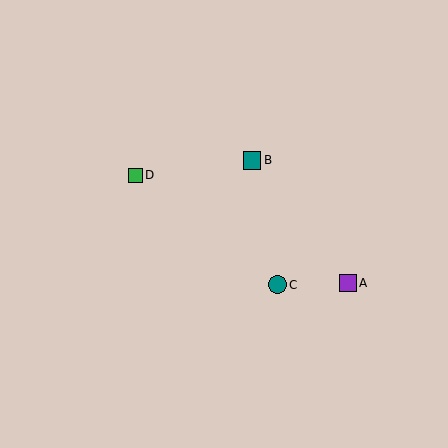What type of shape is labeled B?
Shape B is a teal square.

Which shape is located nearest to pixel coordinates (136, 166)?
The green square (labeled D) at (135, 175) is nearest to that location.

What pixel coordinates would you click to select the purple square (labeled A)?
Click at (348, 283) to select the purple square A.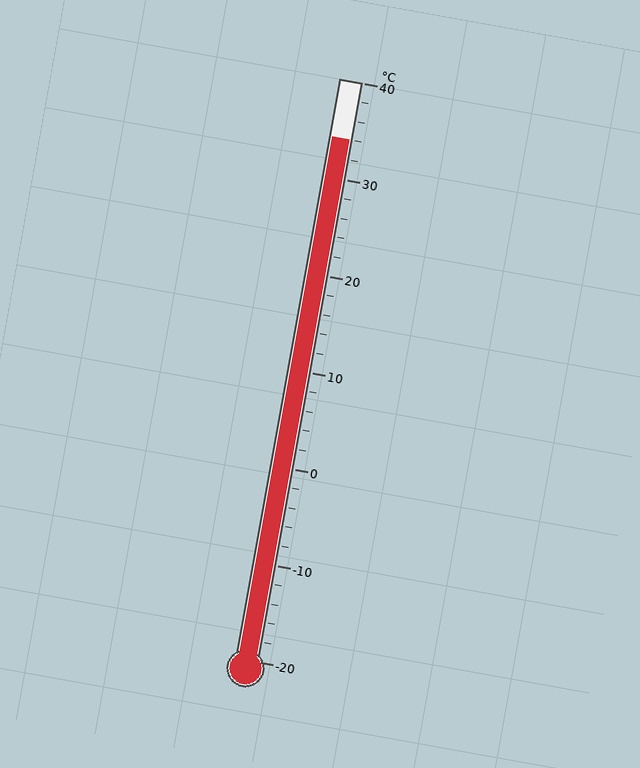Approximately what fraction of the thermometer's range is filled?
The thermometer is filled to approximately 90% of its range.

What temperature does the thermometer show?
The thermometer shows approximately 34°C.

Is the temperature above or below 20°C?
The temperature is above 20°C.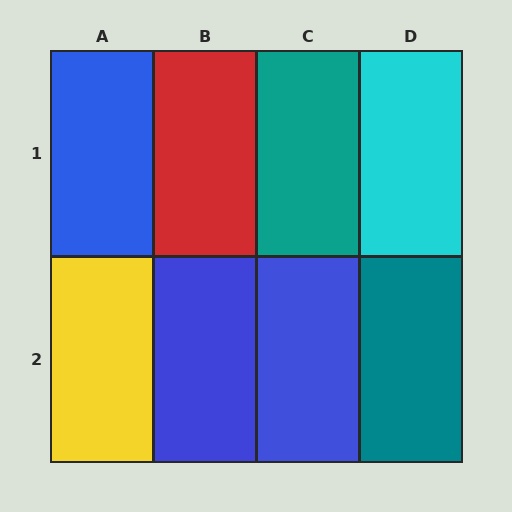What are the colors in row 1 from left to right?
Blue, red, teal, cyan.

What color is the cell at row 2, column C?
Blue.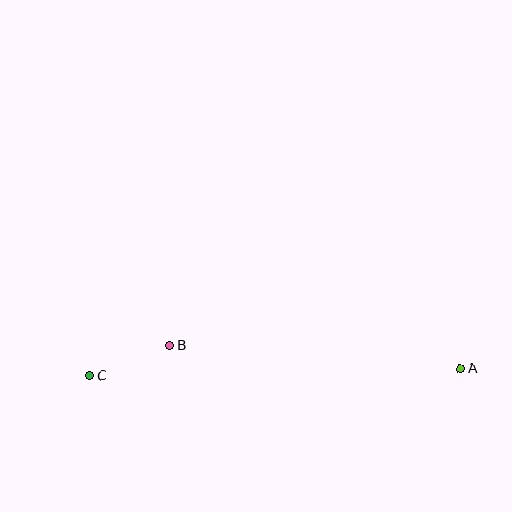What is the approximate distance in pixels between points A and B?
The distance between A and B is approximately 291 pixels.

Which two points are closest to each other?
Points B and C are closest to each other.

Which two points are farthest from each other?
Points A and C are farthest from each other.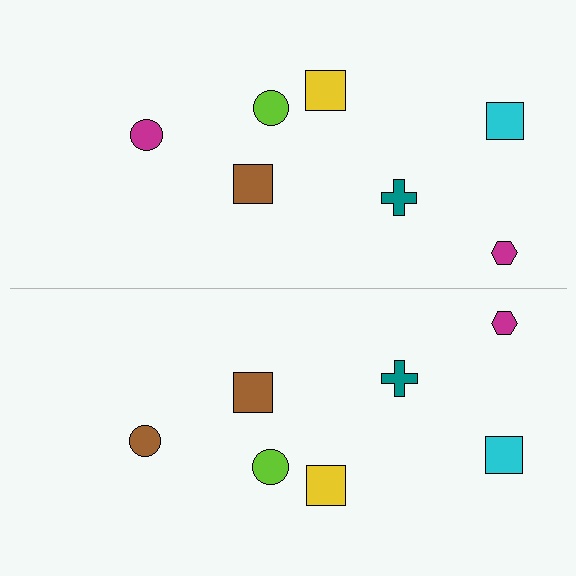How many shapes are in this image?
There are 14 shapes in this image.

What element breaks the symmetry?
The brown circle on the bottom side breaks the symmetry — its mirror counterpart is magenta.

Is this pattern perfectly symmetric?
No, the pattern is not perfectly symmetric. The brown circle on the bottom side breaks the symmetry — its mirror counterpart is magenta.